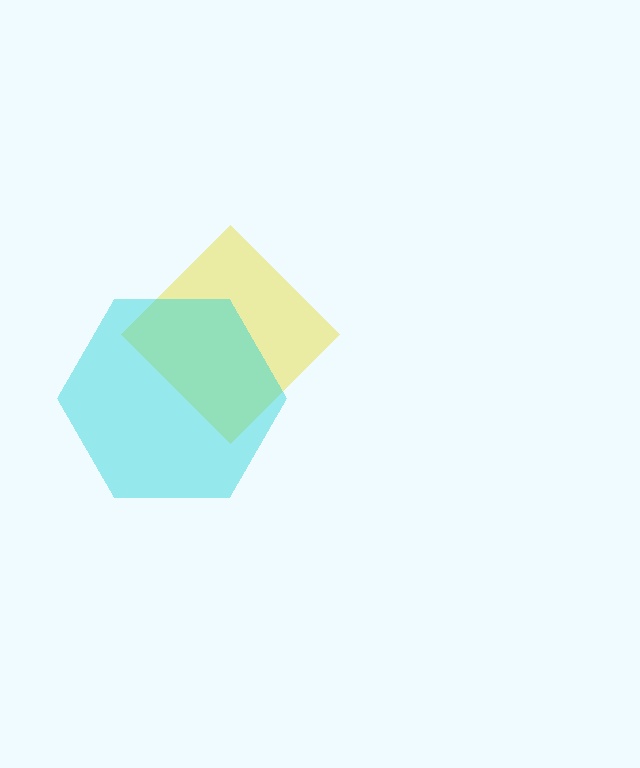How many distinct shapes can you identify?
There are 2 distinct shapes: a yellow diamond, a cyan hexagon.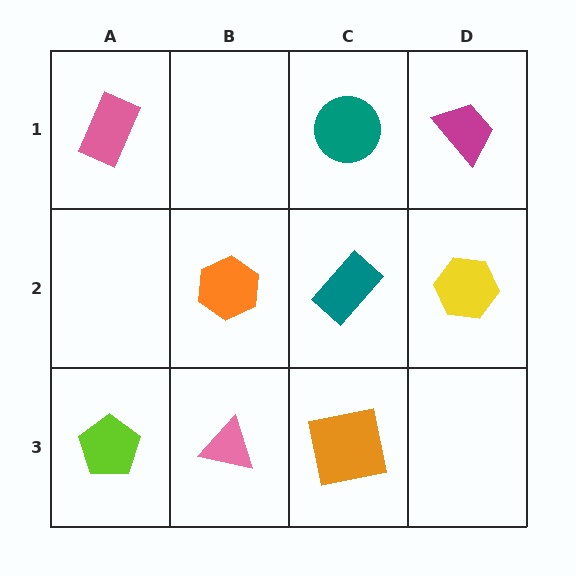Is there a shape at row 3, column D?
No, that cell is empty.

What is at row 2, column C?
A teal rectangle.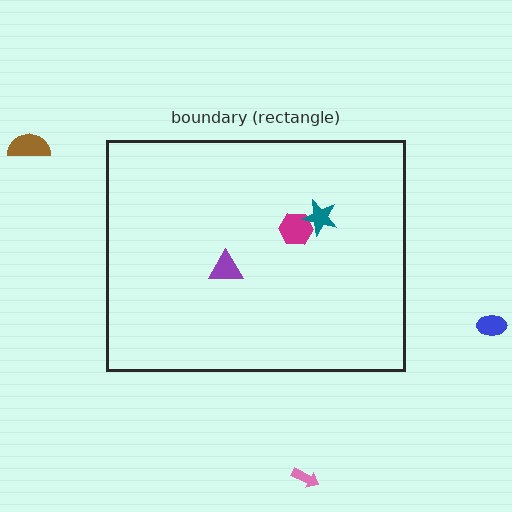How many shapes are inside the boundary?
3 inside, 3 outside.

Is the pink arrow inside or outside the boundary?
Outside.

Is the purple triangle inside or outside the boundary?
Inside.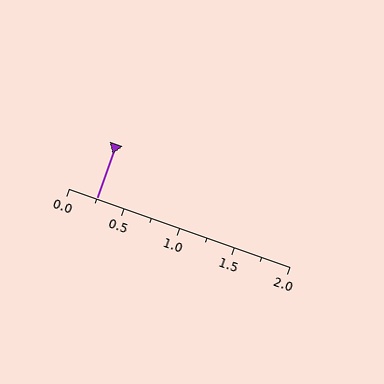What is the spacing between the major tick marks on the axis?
The major ticks are spaced 0.5 apart.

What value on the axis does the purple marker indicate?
The marker indicates approximately 0.25.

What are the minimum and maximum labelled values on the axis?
The axis runs from 0.0 to 2.0.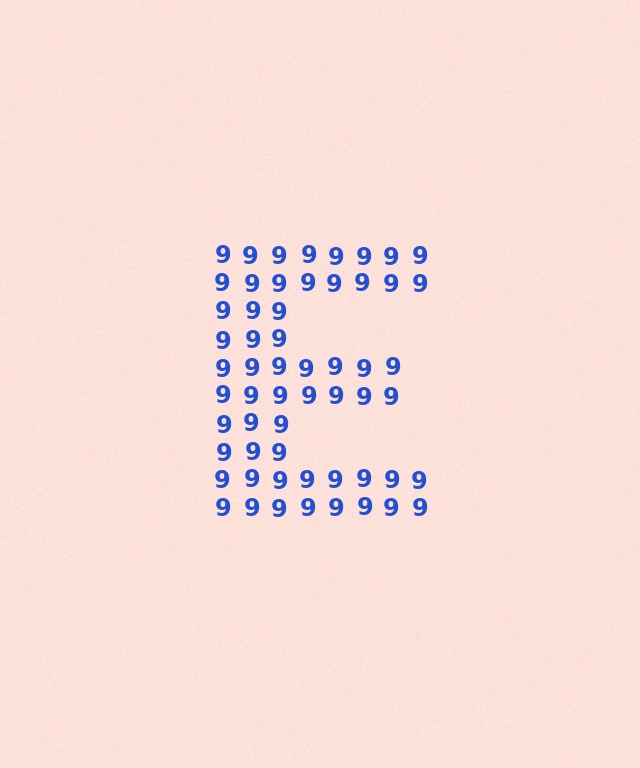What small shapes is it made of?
It is made of small digit 9's.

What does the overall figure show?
The overall figure shows the letter E.